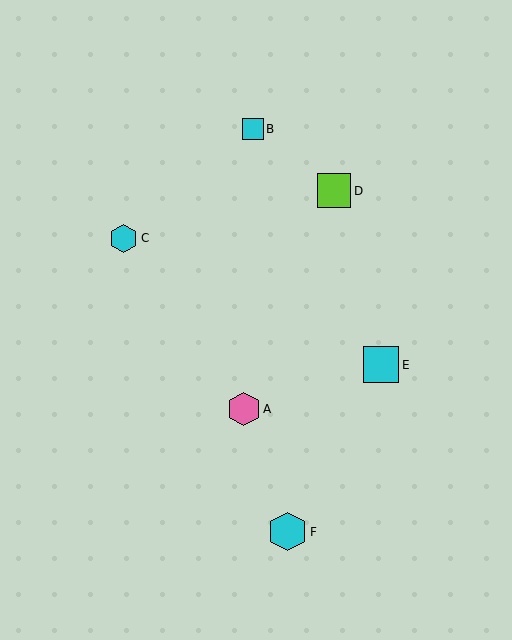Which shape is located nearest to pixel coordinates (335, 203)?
The lime square (labeled D) at (334, 191) is nearest to that location.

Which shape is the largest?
The cyan hexagon (labeled F) is the largest.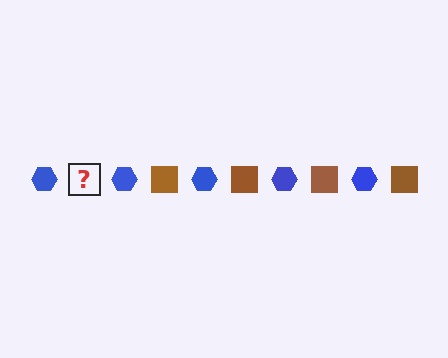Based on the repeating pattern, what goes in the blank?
The blank should be a brown square.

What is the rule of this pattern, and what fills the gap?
The rule is that the pattern alternates between blue hexagon and brown square. The gap should be filled with a brown square.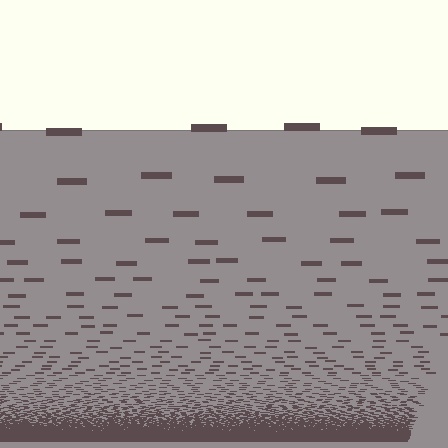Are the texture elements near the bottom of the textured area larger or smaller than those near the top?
Smaller. The gradient is inverted — elements near the bottom are smaller and denser.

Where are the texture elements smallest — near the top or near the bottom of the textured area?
Near the bottom.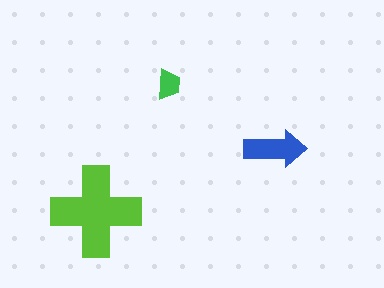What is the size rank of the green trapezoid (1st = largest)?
3rd.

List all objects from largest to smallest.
The lime cross, the blue arrow, the green trapezoid.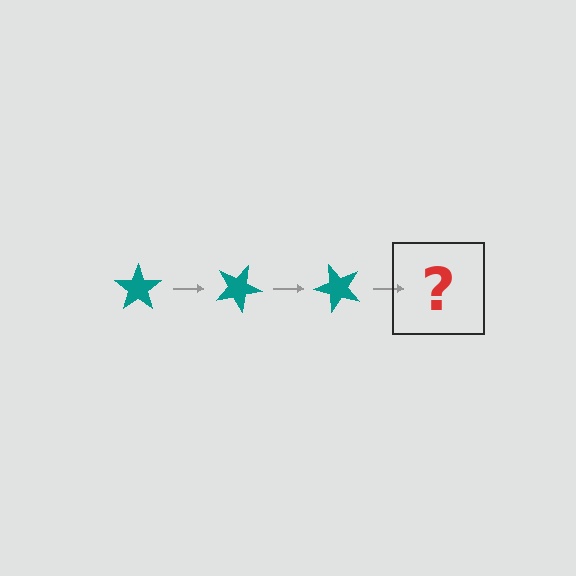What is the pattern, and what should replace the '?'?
The pattern is that the star rotates 25 degrees each step. The '?' should be a teal star rotated 75 degrees.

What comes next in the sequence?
The next element should be a teal star rotated 75 degrees.